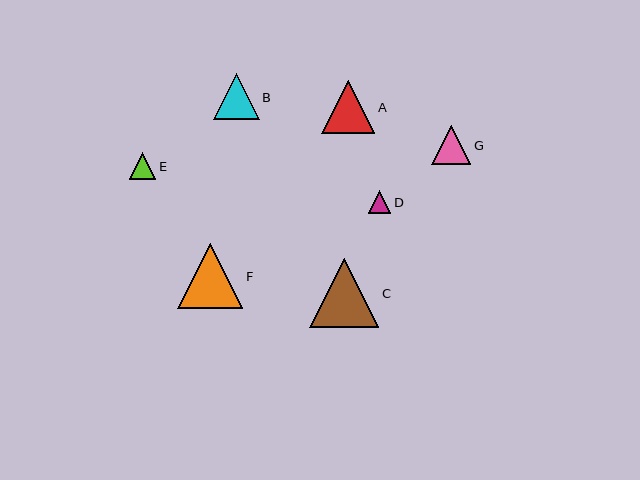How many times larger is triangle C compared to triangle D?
Triangle C is approximately 3.1 times the size of triangle D.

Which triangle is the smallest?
Triangle D is the smallest with a size of approximately 23 pixels.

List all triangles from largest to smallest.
From largest to smallest: C, F, A, B, G, E, D.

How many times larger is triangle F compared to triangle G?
Triangle F is approximately 1.7 times the size of triangle G.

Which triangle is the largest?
Triangle C is the largest with a size of approximately 69 pixels.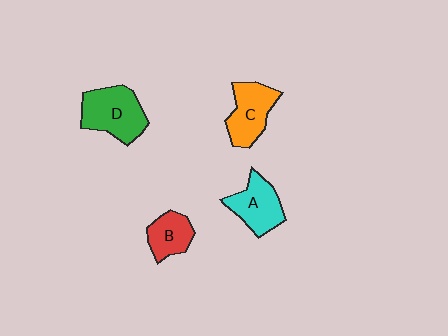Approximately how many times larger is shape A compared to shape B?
Approximately 1.3 times.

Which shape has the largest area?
Shape D (green).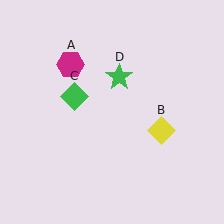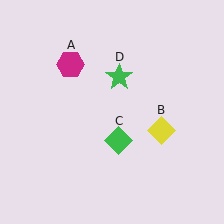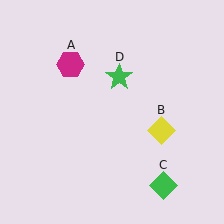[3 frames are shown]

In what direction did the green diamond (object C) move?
The green diamond (object C) moved down and to the right.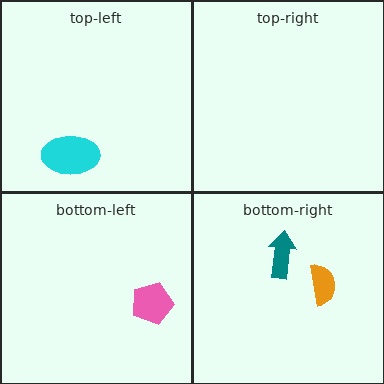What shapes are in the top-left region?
The cyan ellipse.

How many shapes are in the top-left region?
1.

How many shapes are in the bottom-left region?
1.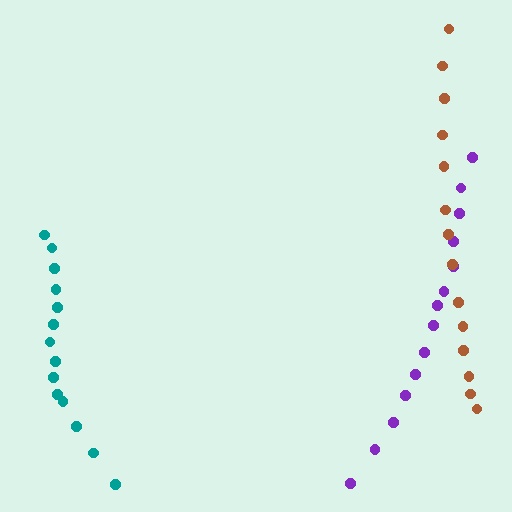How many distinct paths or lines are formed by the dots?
There are 3 distinct paths.